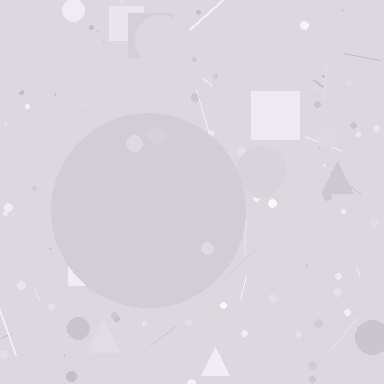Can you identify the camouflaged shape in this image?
The camouflaged shape is a circle.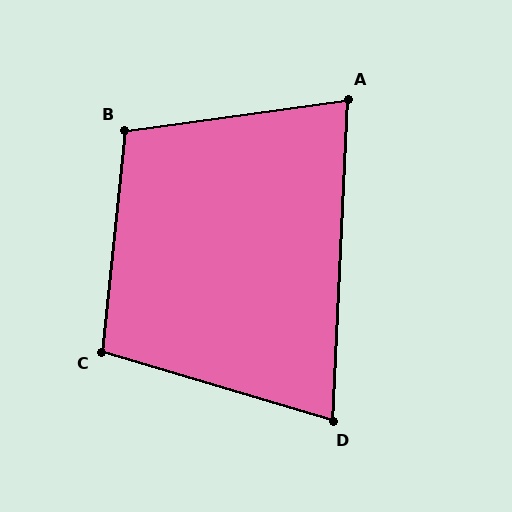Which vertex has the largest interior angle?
B, at approximately 104 degrees.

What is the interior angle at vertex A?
Approximately 79 degrees (acute).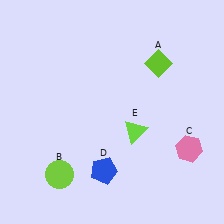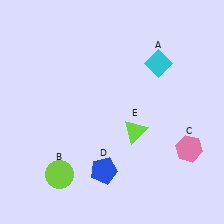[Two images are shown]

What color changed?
The diamond (A) changed from lime in Image 1 to cyan in Image 2.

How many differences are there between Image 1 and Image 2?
There is 1 difference between the two images.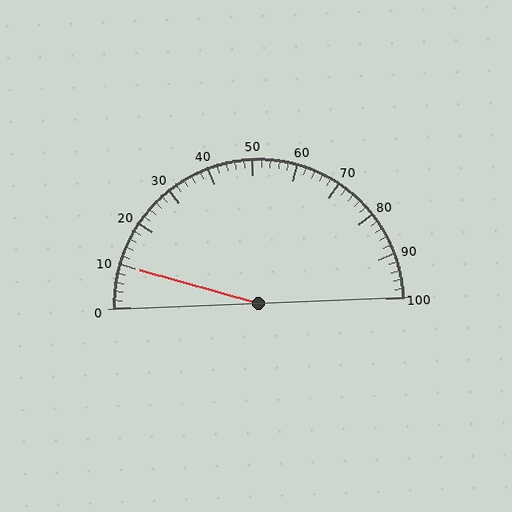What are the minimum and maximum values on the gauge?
The gauge ranges from 0 to 100.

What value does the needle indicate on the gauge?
The needle indicates approximately 10.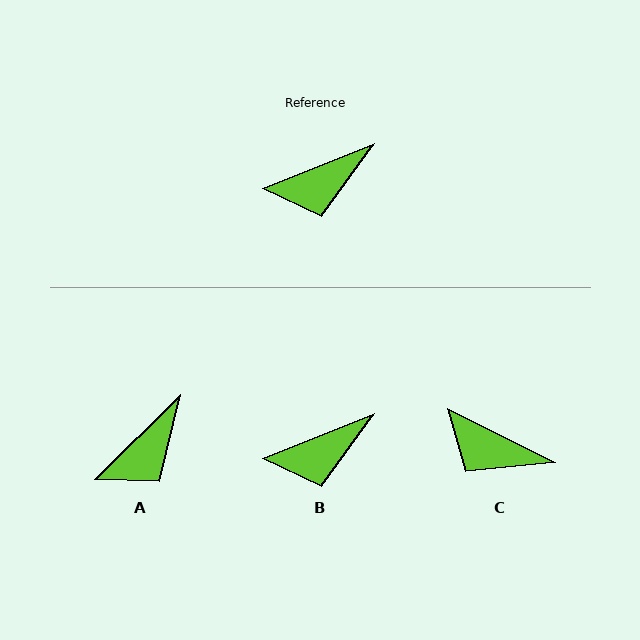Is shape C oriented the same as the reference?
No, it is off by about 49 degrees.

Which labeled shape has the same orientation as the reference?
B.